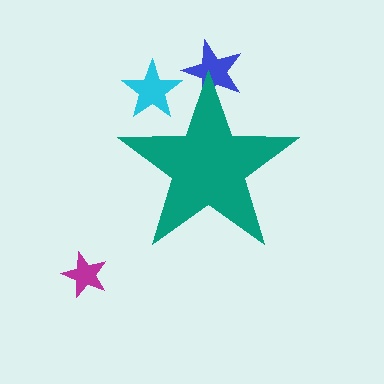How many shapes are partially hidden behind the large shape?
2 shapes are partially hidden.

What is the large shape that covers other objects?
A teal star.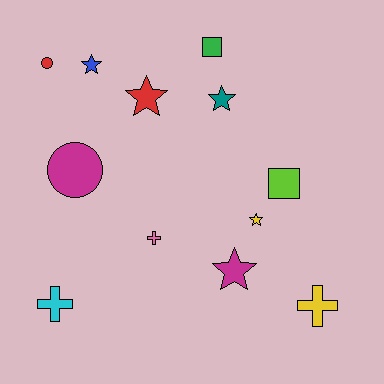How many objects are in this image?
There are 12 objects.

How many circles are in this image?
There are 2 circles.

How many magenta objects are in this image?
There are 2 magenta objects.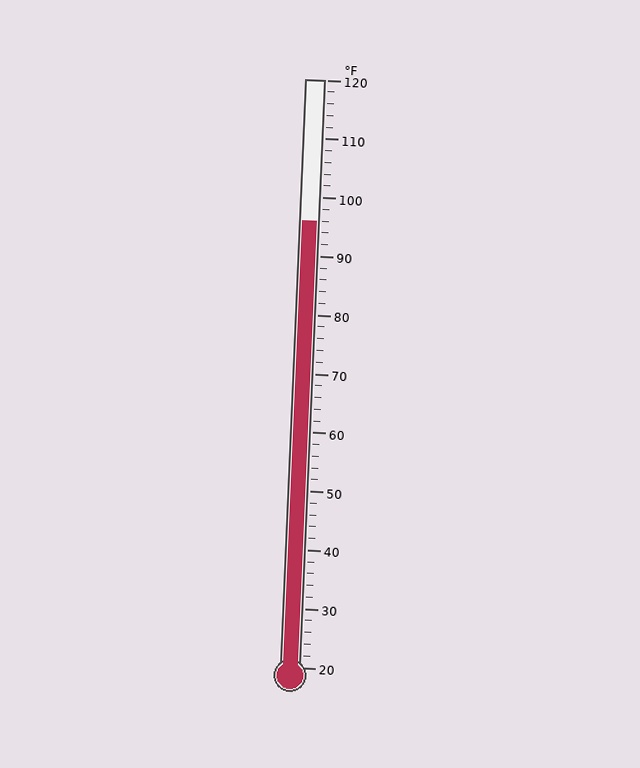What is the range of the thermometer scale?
The thermometer scale ranges from 20°F to 120°F.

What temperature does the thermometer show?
The thermometer shows approximately 96°F.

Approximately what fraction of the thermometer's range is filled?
The thermometer is filled to approximately 75% of its range.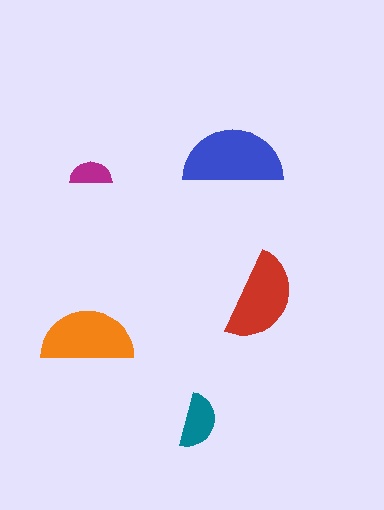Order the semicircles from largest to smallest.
the blue one, the orange one, the red one, the teal one, the magenta one.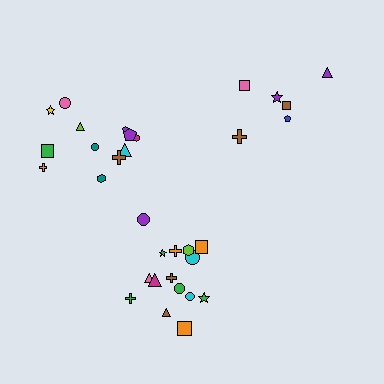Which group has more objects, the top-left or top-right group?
The top-left group.